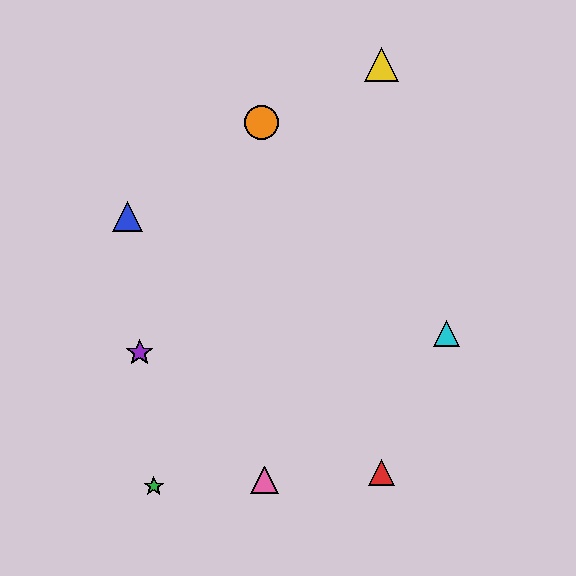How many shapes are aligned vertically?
2 shapes (the red triangle, the yellow triangle) are aligned vertically.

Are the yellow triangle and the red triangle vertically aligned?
Yes, both are at x≈381.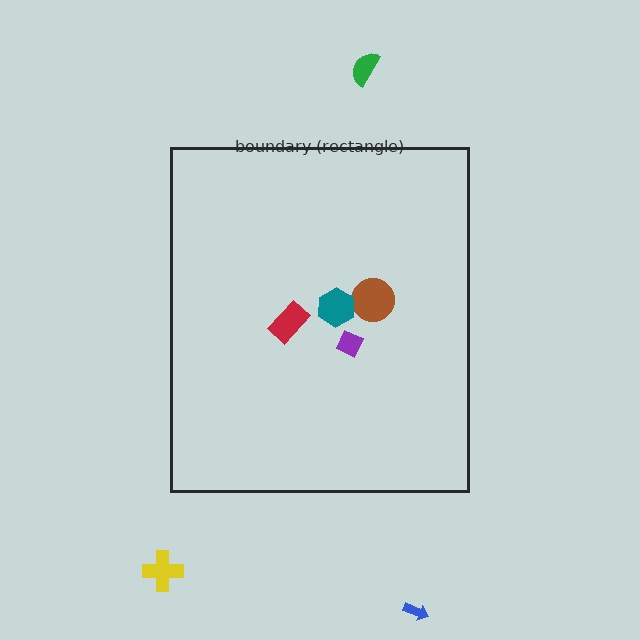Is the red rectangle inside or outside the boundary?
Inside.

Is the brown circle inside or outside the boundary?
Inside.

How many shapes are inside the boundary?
4 inside, 3 outside.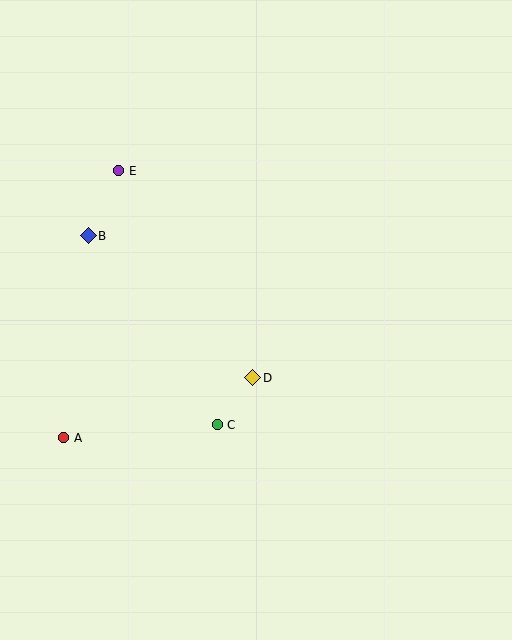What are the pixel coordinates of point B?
Point B is at (88, 236).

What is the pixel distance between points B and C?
The distance between B and C is 229 pixels.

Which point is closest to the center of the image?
Point D at (253, 378) is closest to the center.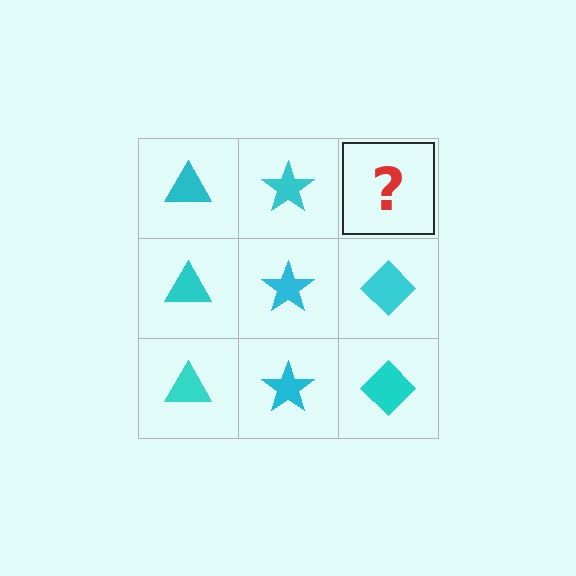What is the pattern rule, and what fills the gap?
The rule is that each column has a consistent shape. The gap should be filled with a cyan diamond.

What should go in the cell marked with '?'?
The missing cell should contain a cyan diamond.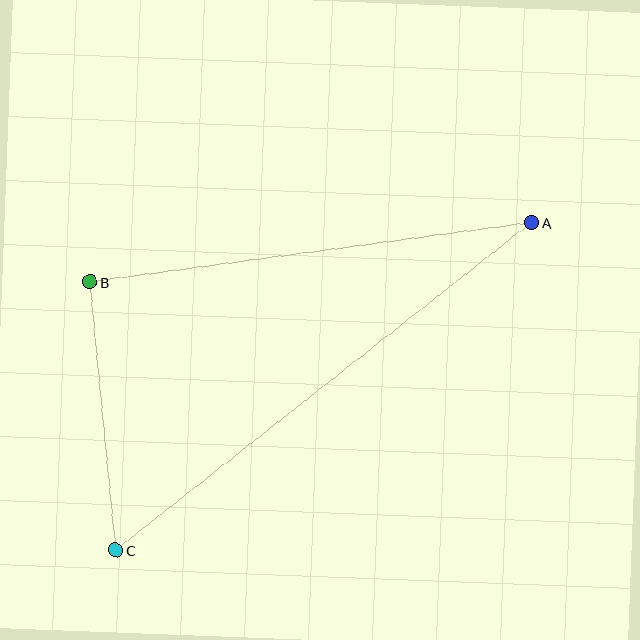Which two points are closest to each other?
Points B and C are closest to each other.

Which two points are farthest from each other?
Points A and C are farthest from each other.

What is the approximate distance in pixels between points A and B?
The distance between A and B is approximately 445 pixels.